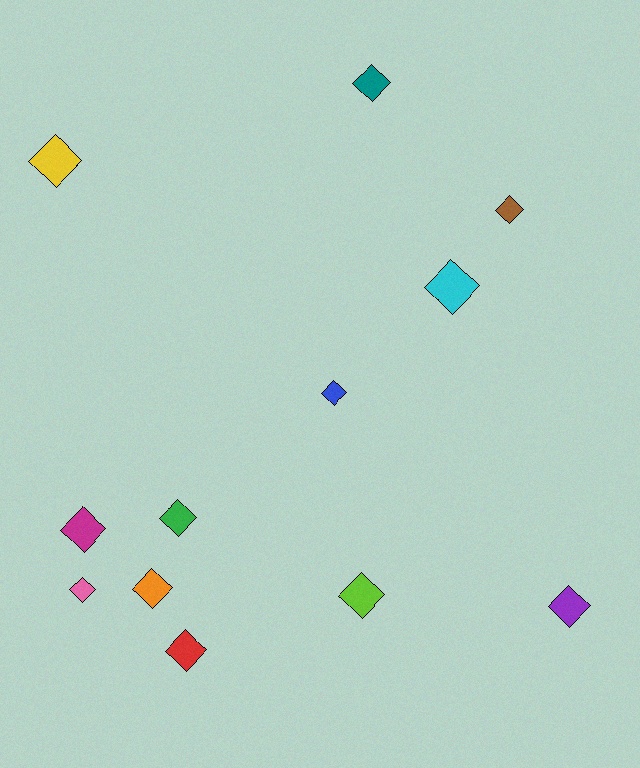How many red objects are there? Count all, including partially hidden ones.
There is 1 red object.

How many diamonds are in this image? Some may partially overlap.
There are 12 diamonds.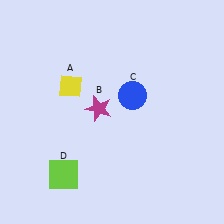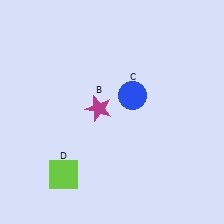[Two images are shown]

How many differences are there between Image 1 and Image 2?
There is 1 difference between the two images.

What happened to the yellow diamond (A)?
The yellow diamond (A) was removed in Image 2. It was in the top-left area of Image 1.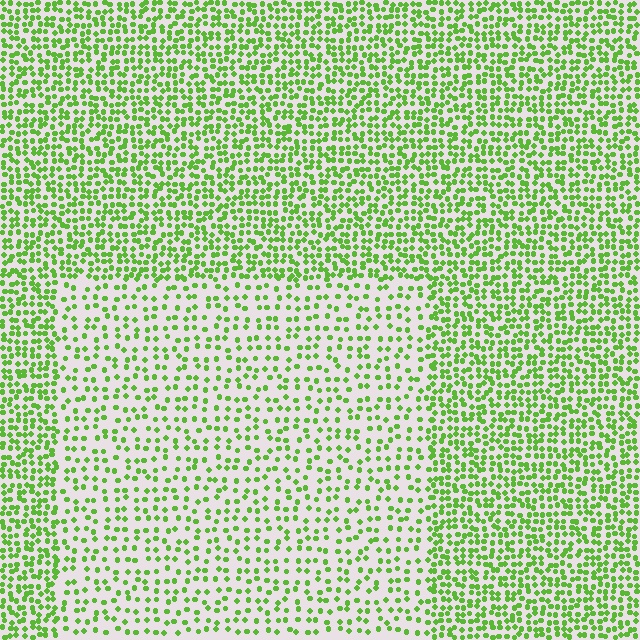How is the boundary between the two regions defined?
The boundary is defined by a change in element density (approximately 2.0x ratio). All elements are the same color, size, and shape.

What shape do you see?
I see a rectangle.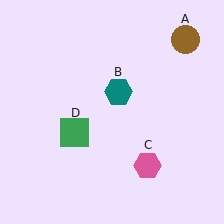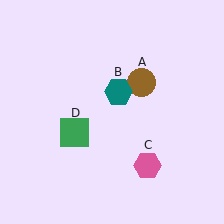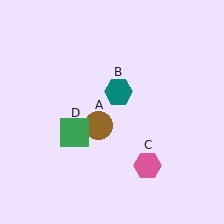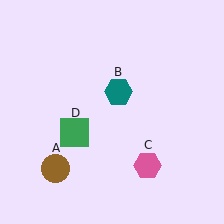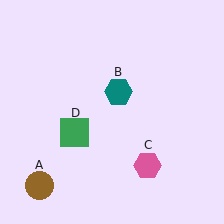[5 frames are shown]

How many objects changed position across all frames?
1 object changed position: brown circle (object A).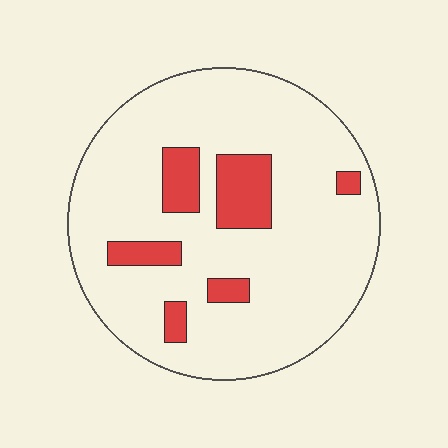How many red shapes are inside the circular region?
6.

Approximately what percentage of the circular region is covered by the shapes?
Approximately 15%.